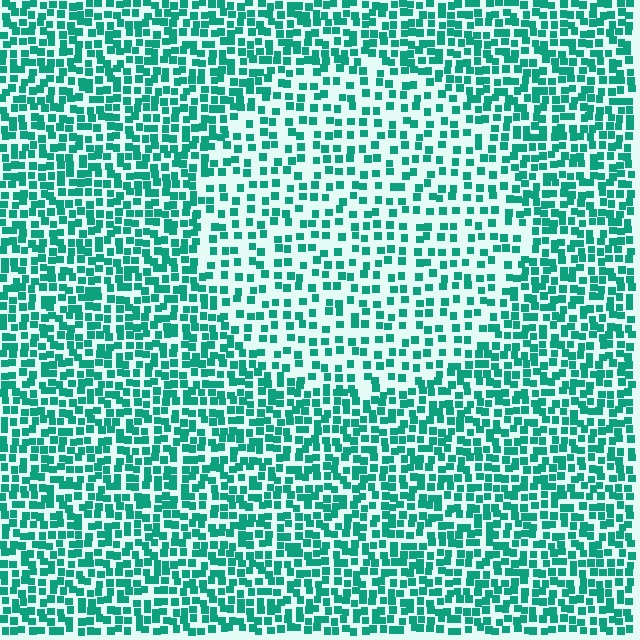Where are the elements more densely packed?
The elements are more densely packed outside the circle boundary.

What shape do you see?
I see a circle.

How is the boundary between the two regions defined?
The boundary is defined by a change in element density (approximately 1.8x ratio). All elements are the same color, size, and shape.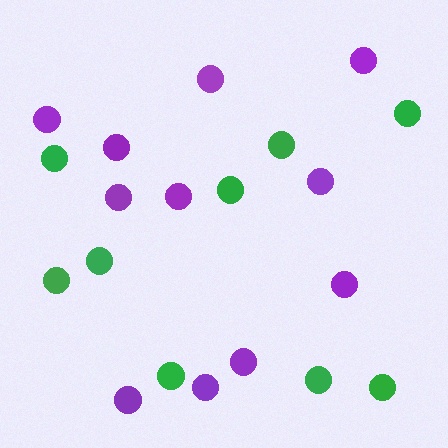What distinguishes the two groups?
There are 2 groups: one group of green circles (9) and one group of purple circles (11).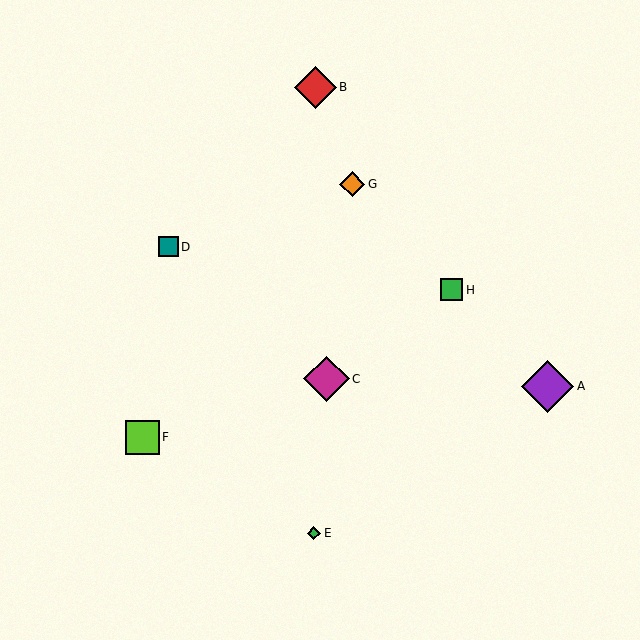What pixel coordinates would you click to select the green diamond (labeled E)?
Click at (314, 533) to select the green diamond E.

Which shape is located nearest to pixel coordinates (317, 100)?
The red diamond (labeled B) at (315, 87) is nearest to that location.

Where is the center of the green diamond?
The center of the green diamond is at (314, 533).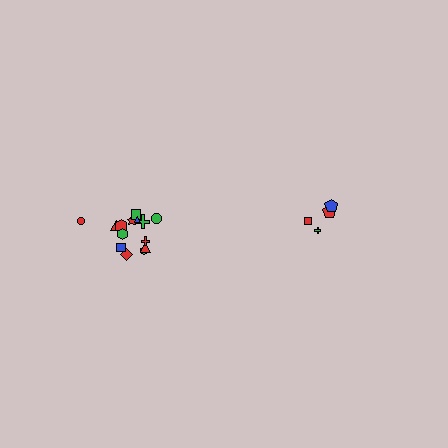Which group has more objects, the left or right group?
The left group.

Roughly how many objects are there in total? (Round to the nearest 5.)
Roughly 20 objects in total.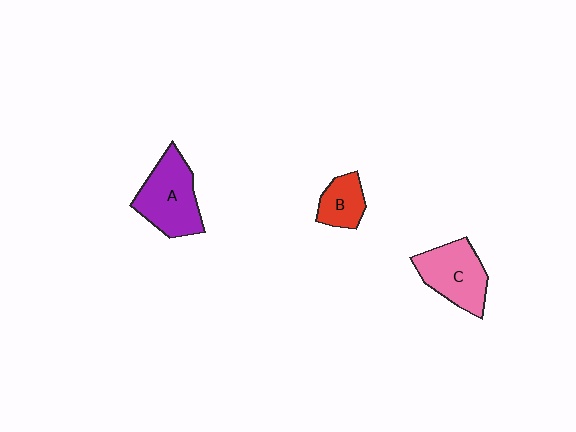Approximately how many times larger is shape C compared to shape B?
Approximately 1.8 times.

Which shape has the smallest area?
Shape B (red).